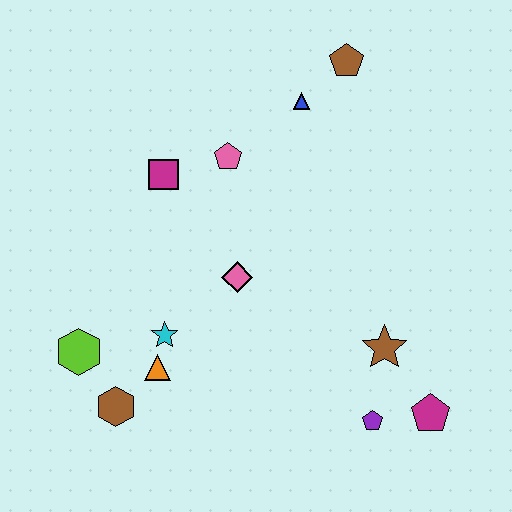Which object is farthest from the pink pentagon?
The magenta pentagon is farthest from the pink pentagon.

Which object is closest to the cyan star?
The orange triangle is closest to the cyan star.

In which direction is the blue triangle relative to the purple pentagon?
The blue triangle is above the purple pentagon.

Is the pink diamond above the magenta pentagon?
Yes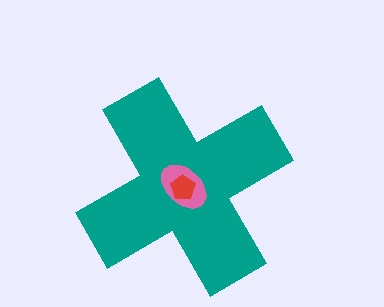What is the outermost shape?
The teal cross.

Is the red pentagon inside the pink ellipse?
Yes.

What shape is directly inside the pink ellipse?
The red pentagon.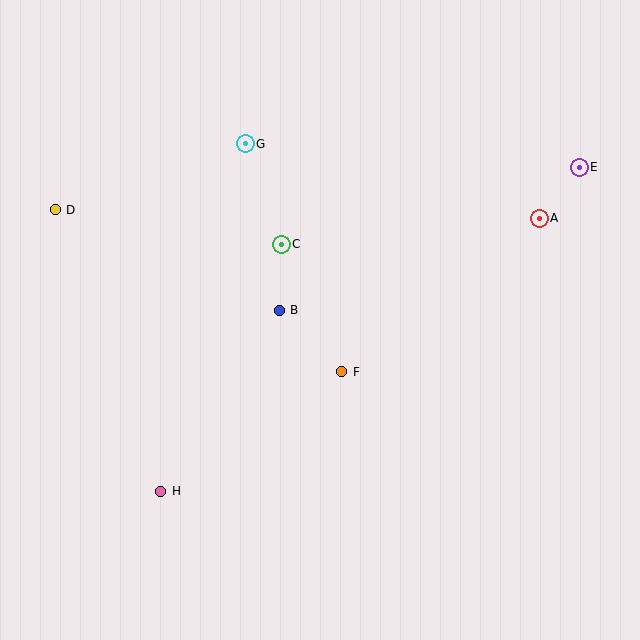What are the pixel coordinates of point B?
Point B is at (279, 310).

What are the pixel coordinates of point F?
Point F is at (342, 372).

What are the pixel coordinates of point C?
Point C is at (281, 244).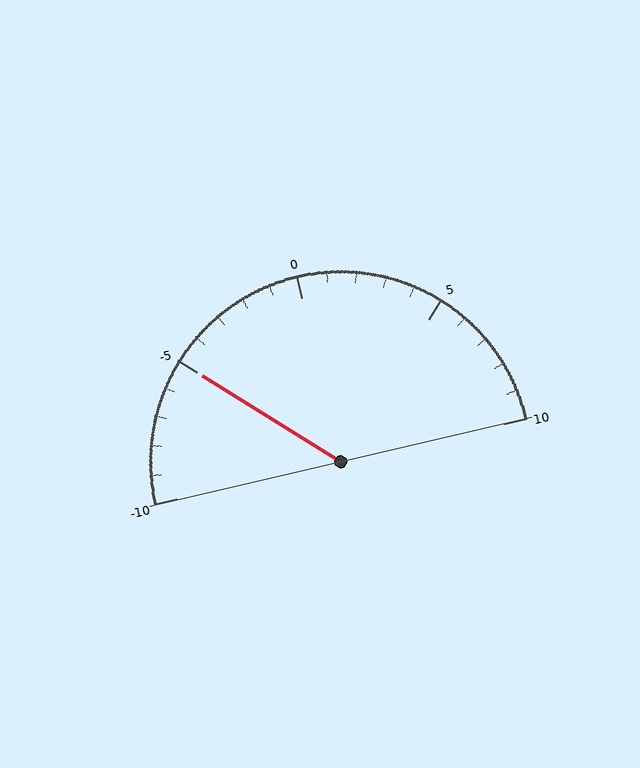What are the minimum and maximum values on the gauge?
The gauge ranges from -10 to 10.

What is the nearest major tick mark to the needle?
The nearest major tick mark is -5.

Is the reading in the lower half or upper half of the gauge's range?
The reading is in the lower half of the range (-10 to 10).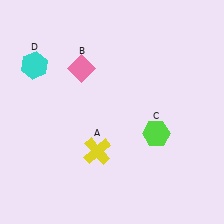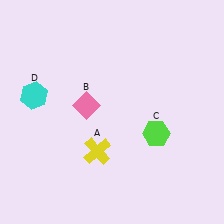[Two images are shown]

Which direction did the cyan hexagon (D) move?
The cyan hexagon (D) moved down.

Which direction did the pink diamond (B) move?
The pink diamond (B) moved down.